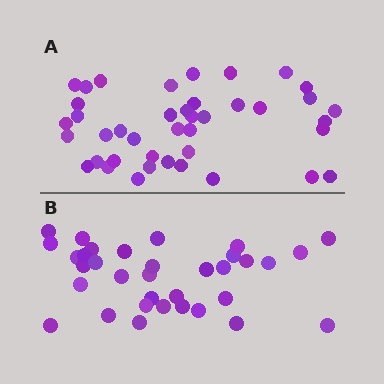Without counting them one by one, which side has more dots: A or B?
Region A (the top region) has more dots.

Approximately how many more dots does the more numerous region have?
Region A has roughly 8 or so more dots than region B.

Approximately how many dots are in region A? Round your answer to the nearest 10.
About 40 dots. (The exact count is 41, which rounds to 40.)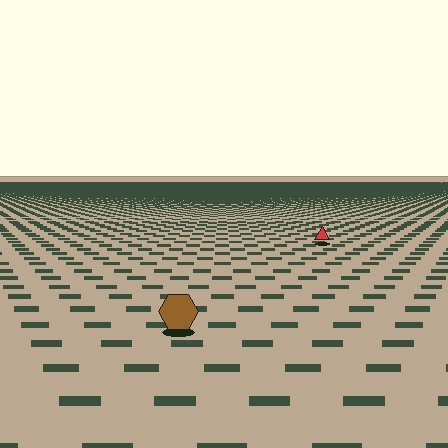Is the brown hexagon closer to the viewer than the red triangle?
Yes. The brown hexagon is closer — you can tell from the texture gradient: the ground texture is coarser near it.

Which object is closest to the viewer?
The brown hexagon is closest. The texture marks near it are larger and more spread out.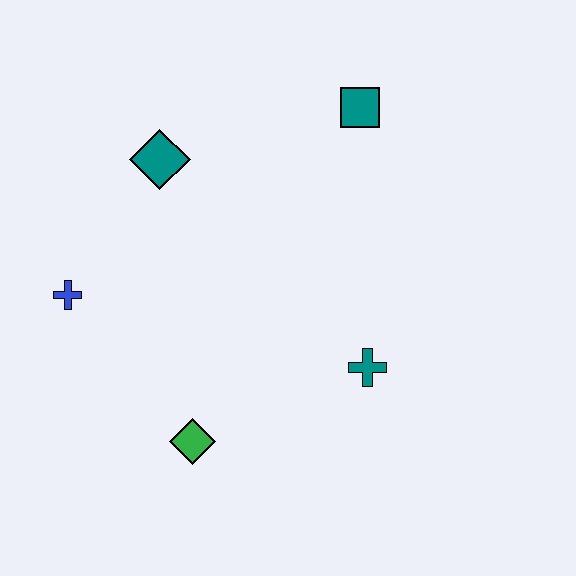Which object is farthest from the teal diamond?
The teal cross is farthest from the teal diamond.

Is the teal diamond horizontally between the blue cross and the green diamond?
Yes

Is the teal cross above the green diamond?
Yes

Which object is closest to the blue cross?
The teal diamond is closest to the blue cross.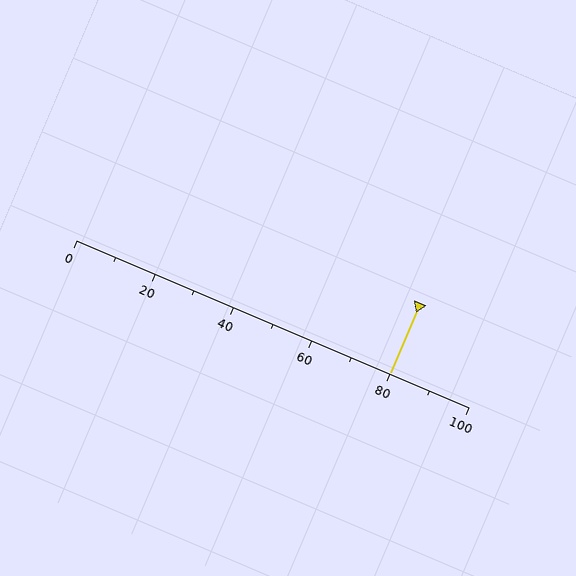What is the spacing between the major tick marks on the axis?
The major ticks are spaced 20 apart.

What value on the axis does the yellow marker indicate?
The marker indicates approximately 80.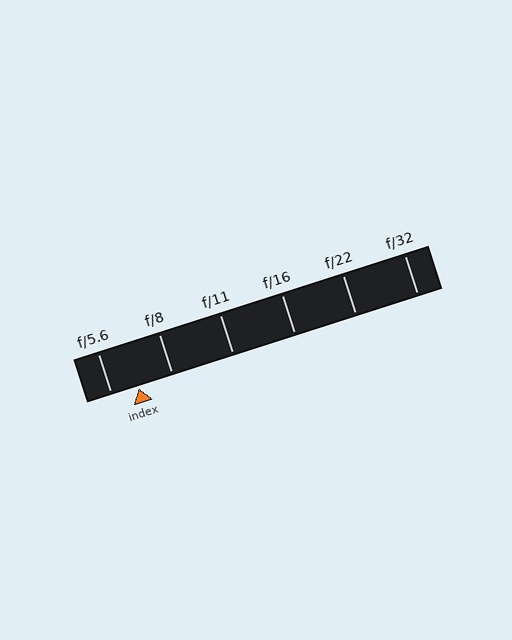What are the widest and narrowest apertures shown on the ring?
The widest aperture shown is f/5.6 and the narrowest is f/32.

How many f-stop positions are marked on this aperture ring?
There are 6 f-stop positions marked.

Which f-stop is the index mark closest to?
The index mark is closest to f/5.6.